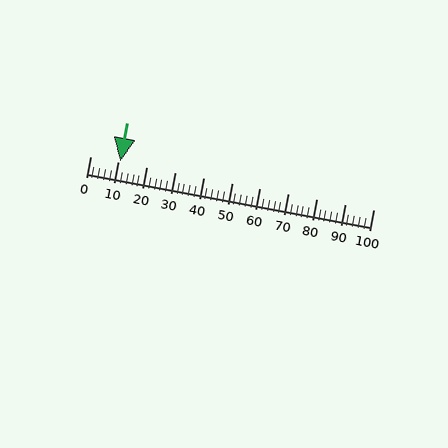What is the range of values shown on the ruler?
The ruler shows values from 0 to 100.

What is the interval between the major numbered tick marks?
The major tick marks are spaced 10 units apart.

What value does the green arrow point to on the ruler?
The green arrow points to approximately 11.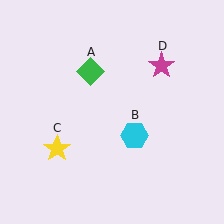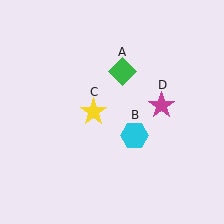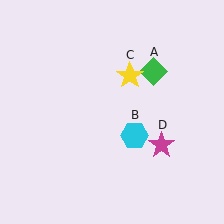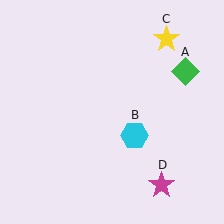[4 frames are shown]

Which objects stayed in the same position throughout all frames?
Cyan hexagon (object B) remained stationary.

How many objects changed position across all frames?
3 objects changed position: green diamond (object A), yellow star (object C), magenta star (object D).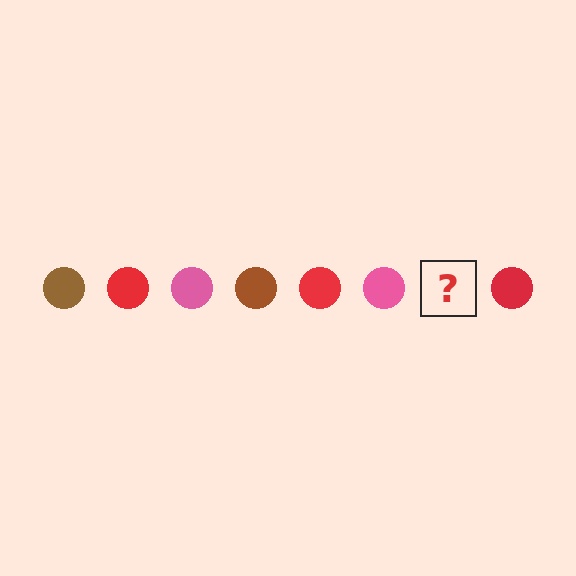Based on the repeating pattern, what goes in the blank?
The blank should be a brown circle.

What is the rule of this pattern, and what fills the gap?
The rule is that the pattern cycles through brown, red, pink circles. The gap should be filled with a brown circle.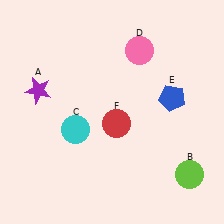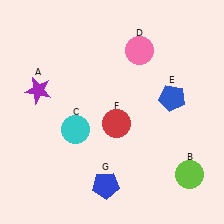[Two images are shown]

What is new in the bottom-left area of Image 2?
A blue pentagon (G) was added in the bottom-left area of Image 2.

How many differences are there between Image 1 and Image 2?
There is 1 difference between the two images.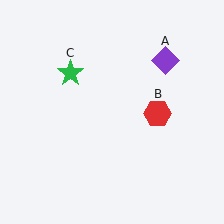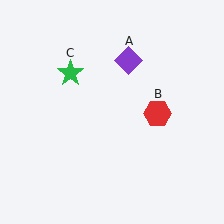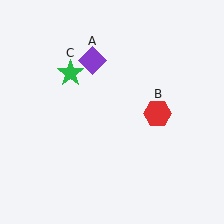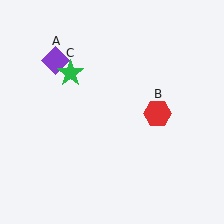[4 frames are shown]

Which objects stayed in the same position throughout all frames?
Red hexagon (object B) and green star (object C) remained stationary.